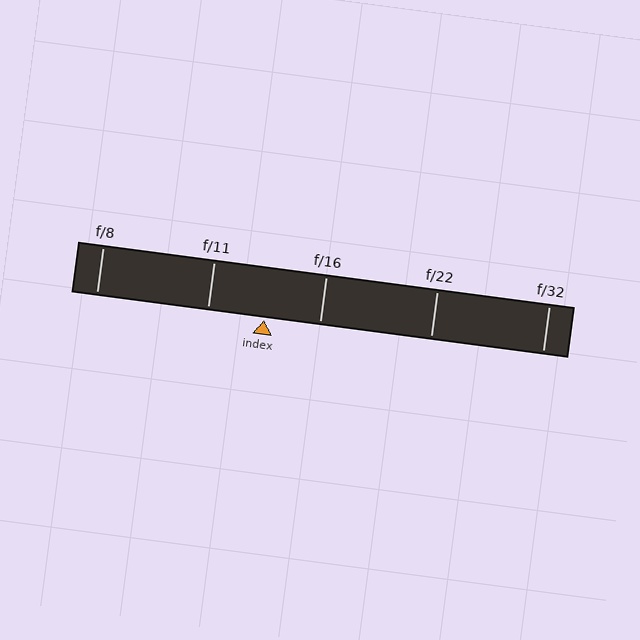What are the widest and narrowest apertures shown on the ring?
The widest aperture shown is f/8 and the narrowest is f/32.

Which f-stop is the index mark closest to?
The index mark is closest to f/16.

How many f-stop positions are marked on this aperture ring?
There are 5 f-stop positions marked.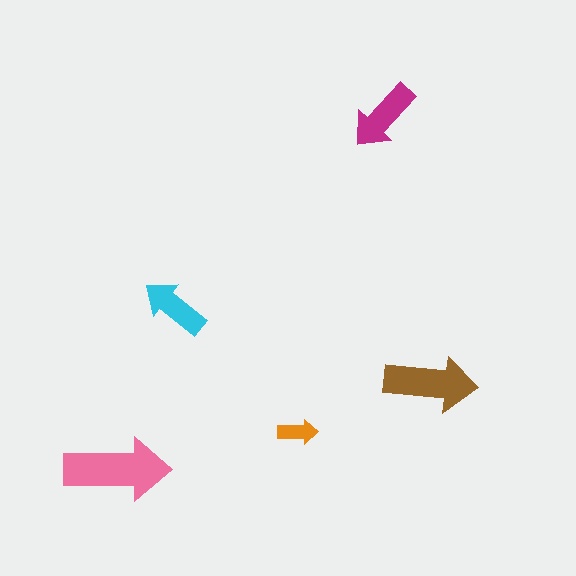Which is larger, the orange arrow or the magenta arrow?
The magenta one.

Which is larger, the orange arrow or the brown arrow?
The brown one.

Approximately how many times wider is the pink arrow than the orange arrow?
About 2.5 times wider.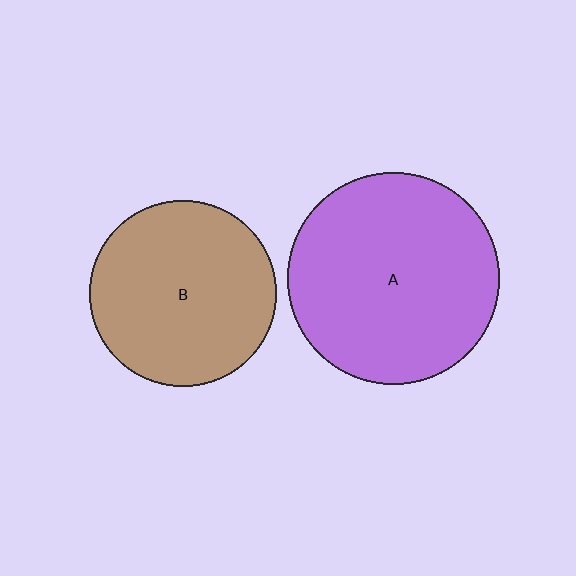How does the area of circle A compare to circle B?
Approximately 1.3 times.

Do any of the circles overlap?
No, none of the circles overlap.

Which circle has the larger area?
Circle A (purple).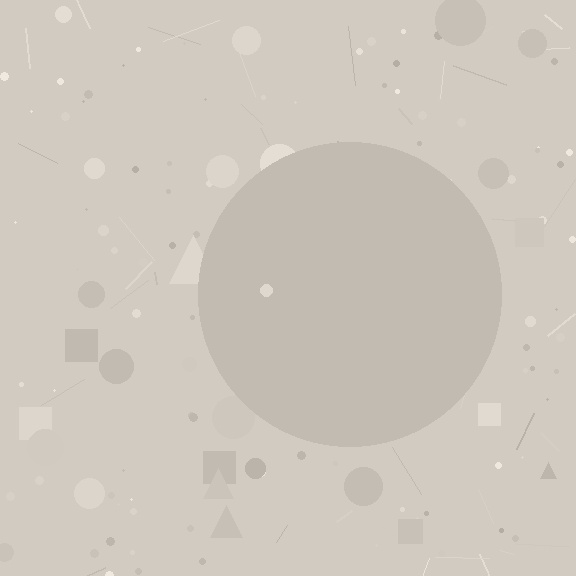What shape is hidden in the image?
A circle is hidden in the image.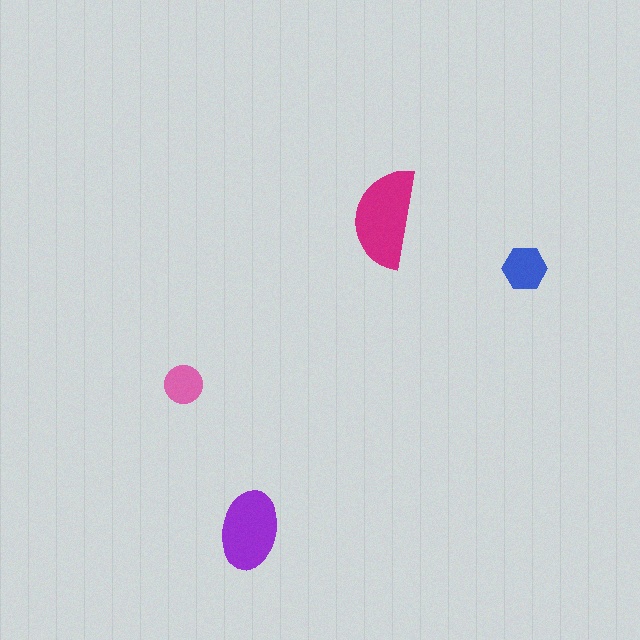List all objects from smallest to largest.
The pink circle, the blue hexagon, the purple ellipse, the magenta semicircle.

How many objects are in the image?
There are 4 objects in the image.